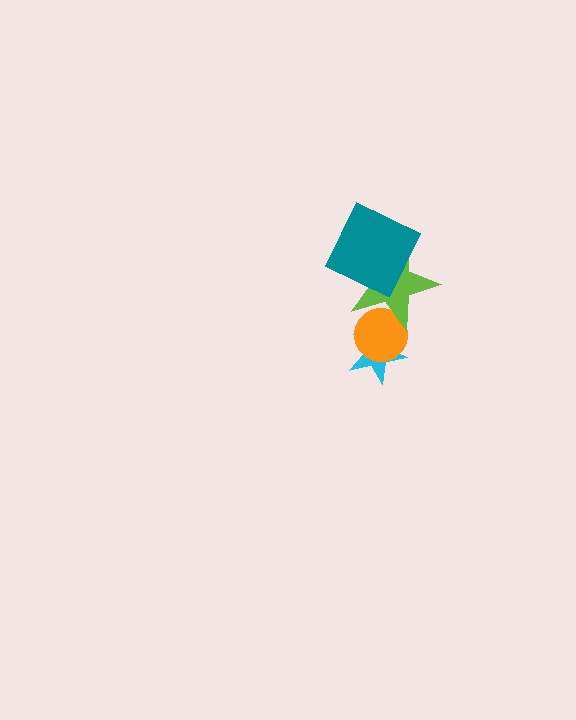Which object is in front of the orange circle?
The lime star is in front of the orange circle.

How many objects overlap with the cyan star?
1 object overlaps with the cyan star.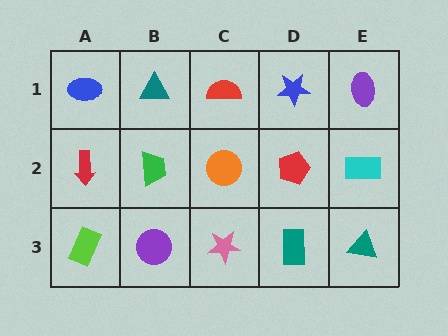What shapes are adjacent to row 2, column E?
A purple ellipse (row 1, column E), a teal triangle (row 3, column E), a red pentagon (row 2, column D).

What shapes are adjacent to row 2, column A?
A blue ellipse (row 1, column A), a lime rectangle (row 3, column A), a green trapezoid (row 2, column B).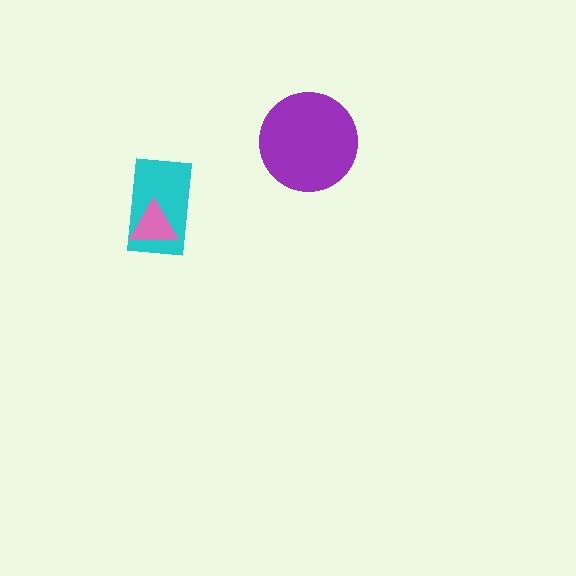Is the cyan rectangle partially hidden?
Yes, it is partially covered by another shape.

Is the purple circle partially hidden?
No, no other shape covers it.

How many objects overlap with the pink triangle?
1 object overlaps with the pink triangle.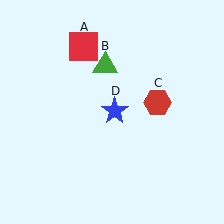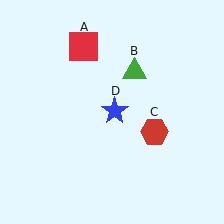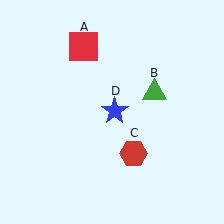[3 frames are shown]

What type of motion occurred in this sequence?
The green triangle (object B), red hexagon (object C) rotated clockwise around the center of the scene.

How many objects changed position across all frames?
2 objects changed position: green triangle (object B), red hexagon (object C).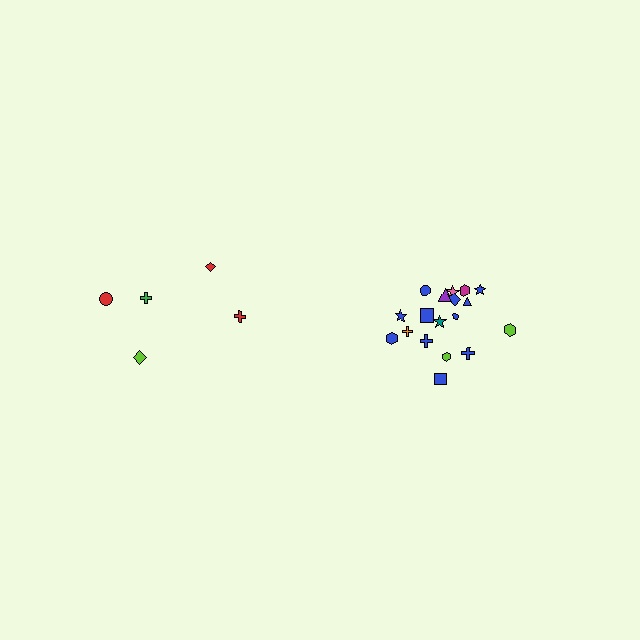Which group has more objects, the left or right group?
The right group.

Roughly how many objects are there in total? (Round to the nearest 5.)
Roughly 25 objects in total.